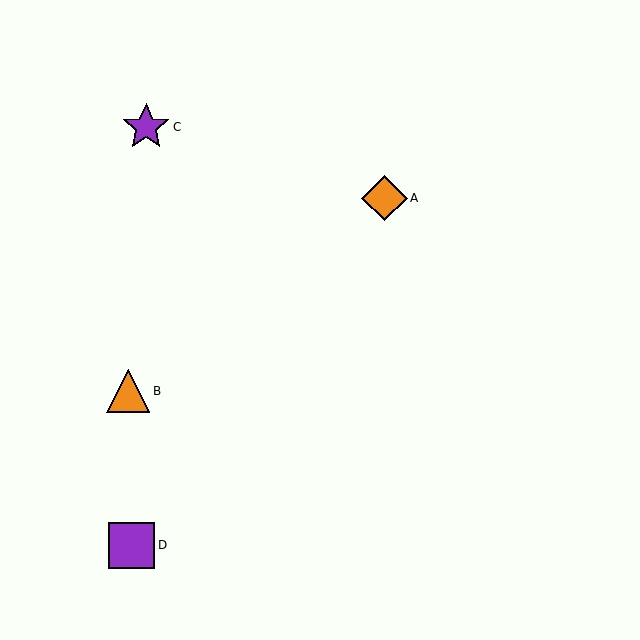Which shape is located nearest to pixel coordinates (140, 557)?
The purple square (labeled D) at (132, 545) is nearest to that location.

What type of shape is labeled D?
Shape D is a purple square.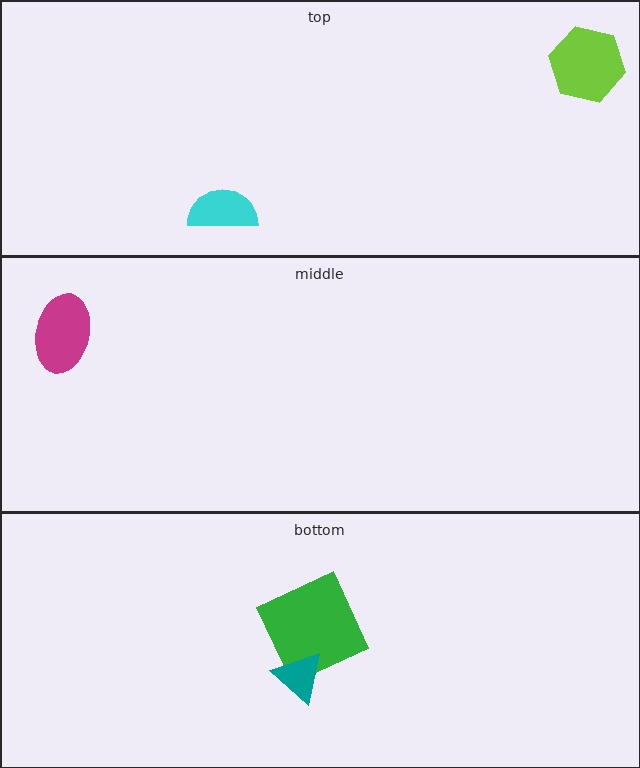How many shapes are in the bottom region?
2.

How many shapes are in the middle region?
1.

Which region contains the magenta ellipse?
The middle region.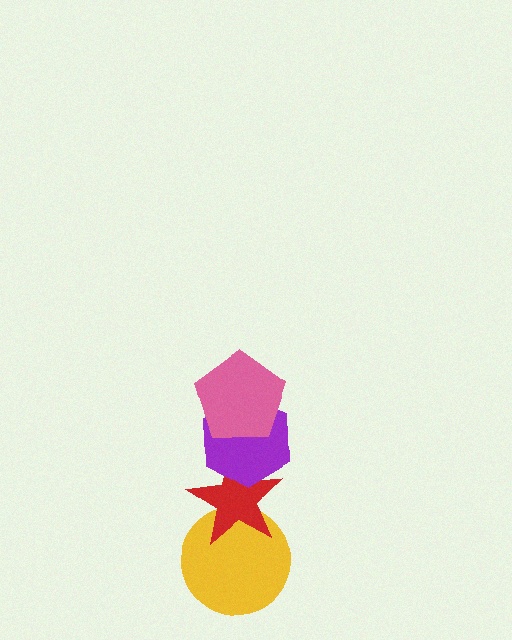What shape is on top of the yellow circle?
The red star is on top of the yellow circle.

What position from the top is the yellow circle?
The yellow circle is 4th from the top.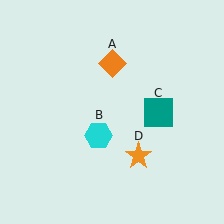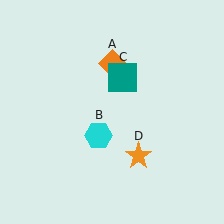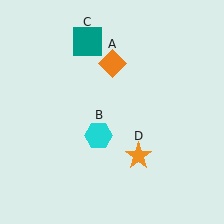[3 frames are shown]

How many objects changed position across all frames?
1 object changed position: teal square (object C).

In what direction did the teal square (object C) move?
The teal square (object C) moved up and to the left.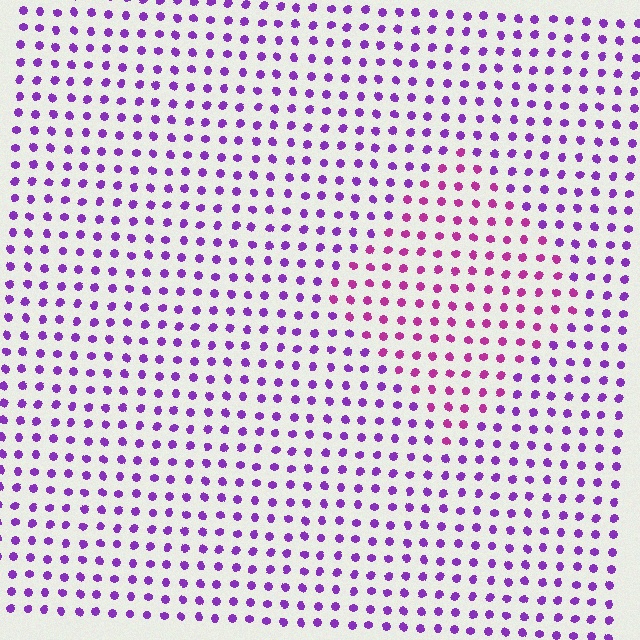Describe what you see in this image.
The image is filled with small purple elements in a uniform arrangement. A diamond-shaped region is visible where the elements are tinted to a slightly different hue, forming a subtle color boundary.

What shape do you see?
I see a diamond.